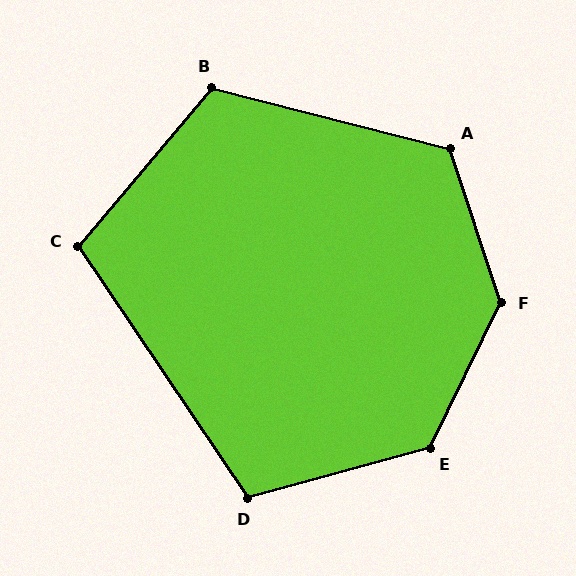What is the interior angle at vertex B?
Approximately 116 degrees (obtuse).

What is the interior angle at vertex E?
Approximately 132 degrees (obtuse).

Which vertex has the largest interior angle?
F, at approximately 135 degrees.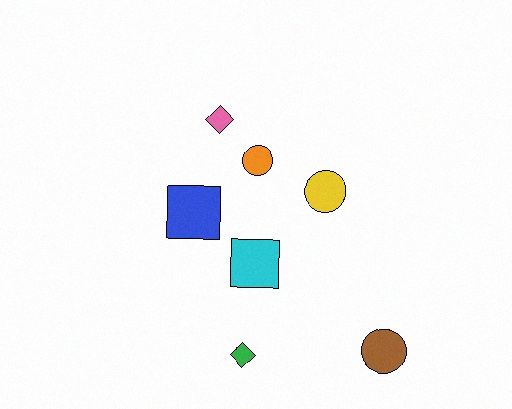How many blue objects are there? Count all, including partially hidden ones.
There is 1 blue object.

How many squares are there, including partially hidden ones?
There are 2 squares.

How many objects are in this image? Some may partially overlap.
There are 7 objects.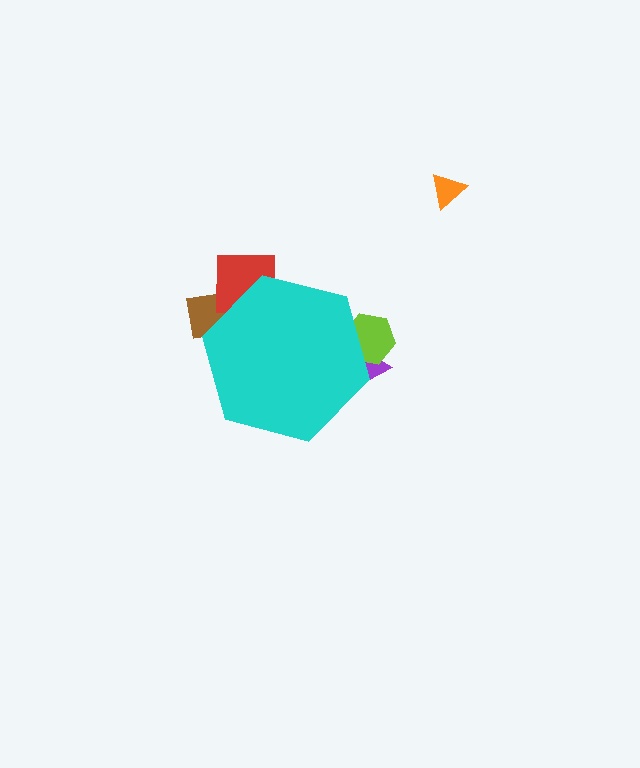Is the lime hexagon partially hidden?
Yes, the lime hexagon is partially hidden behind the cyan hexagon.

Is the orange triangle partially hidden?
No, the orange triangle is fully visible.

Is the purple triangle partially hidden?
Yes, the purple triangle is partially hidden behind the cyan hexagon.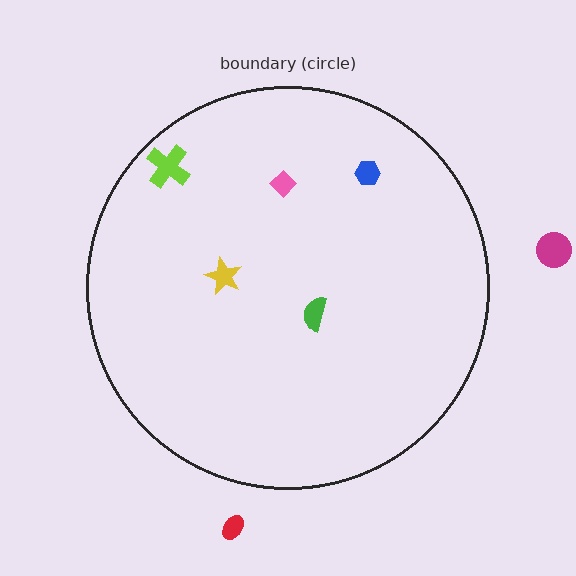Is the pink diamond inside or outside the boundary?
Inside.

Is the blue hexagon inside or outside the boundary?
Inside.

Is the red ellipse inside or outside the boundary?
Outside.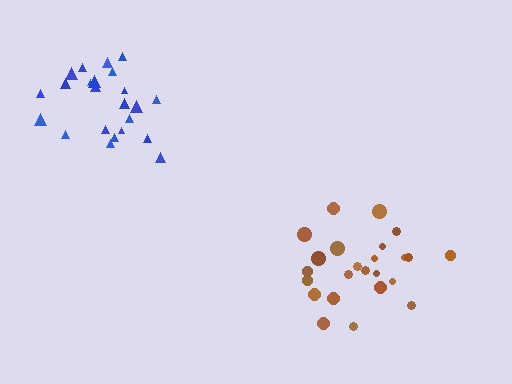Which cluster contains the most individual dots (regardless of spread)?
Brown (24).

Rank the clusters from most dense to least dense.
brown, blue.